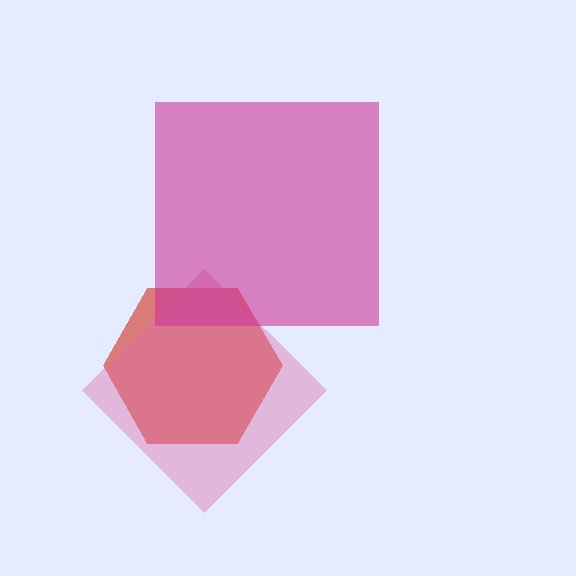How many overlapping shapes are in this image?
There are 3 overlapping shapes in the image.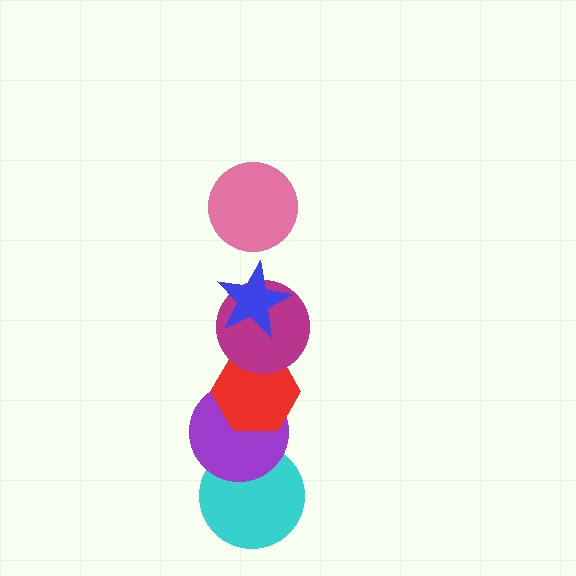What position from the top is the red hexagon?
The red hexagon is 4th from the top.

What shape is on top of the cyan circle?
The purple circle is on top of the cyan circle.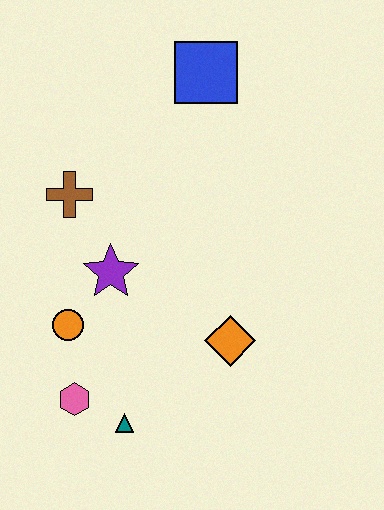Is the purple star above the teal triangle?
Yes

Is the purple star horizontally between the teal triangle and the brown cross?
Yes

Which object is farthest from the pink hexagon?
The blue square is farthest from the pink hexagon.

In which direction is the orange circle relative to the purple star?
The orange circle is below the purple star.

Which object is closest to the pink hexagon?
The teal triangle is closest to the pink hexagon.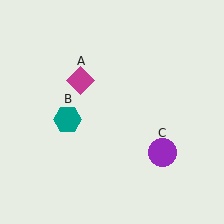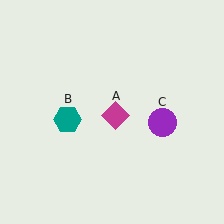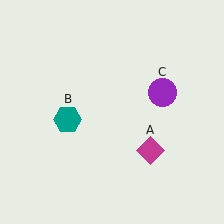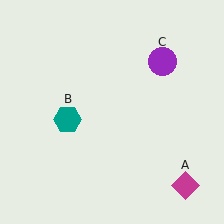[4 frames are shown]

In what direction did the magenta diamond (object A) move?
The magenta diamond (object A) moved down and to the right.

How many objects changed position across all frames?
2 objects changed position: magenta diamond (object A), purple circle (object C).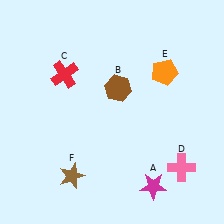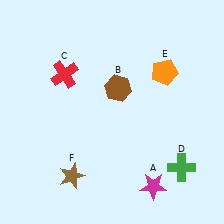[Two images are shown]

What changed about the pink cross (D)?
In Image 1, D is pink. In Image 2, it changed to green.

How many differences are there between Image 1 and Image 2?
There is 1 difference between the two images.